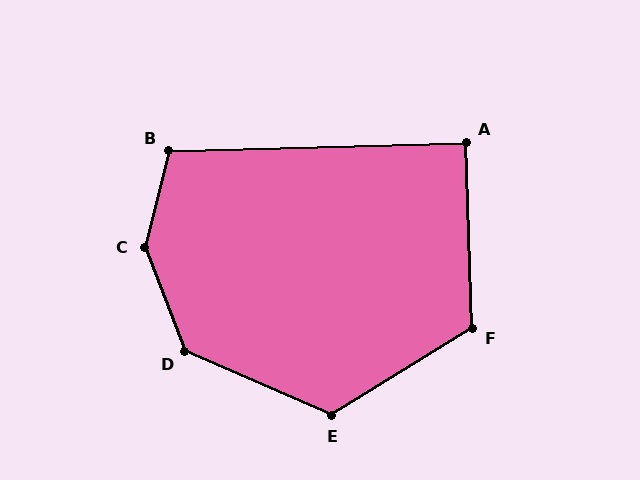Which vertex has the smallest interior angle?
A, at approximately 90 degrees.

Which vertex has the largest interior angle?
C, at approximately 145 degrees.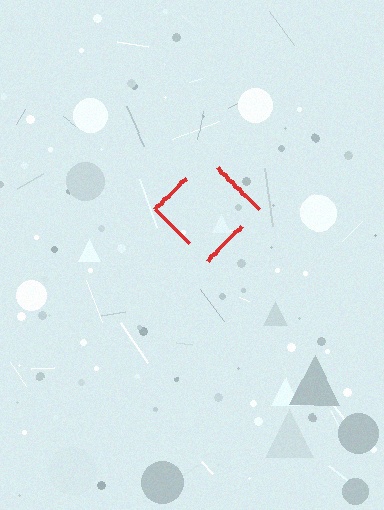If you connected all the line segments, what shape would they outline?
They would outline a diamond.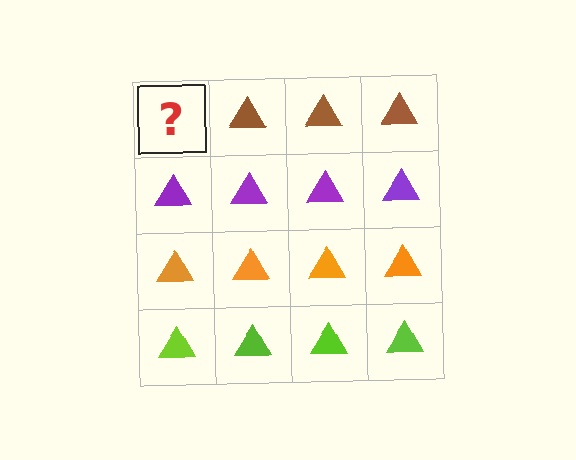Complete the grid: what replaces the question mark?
The question mark should be replaced with a brown triangle.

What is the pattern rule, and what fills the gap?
The rule is that each row has a consistent color. The gap should be filled with a brown triangle.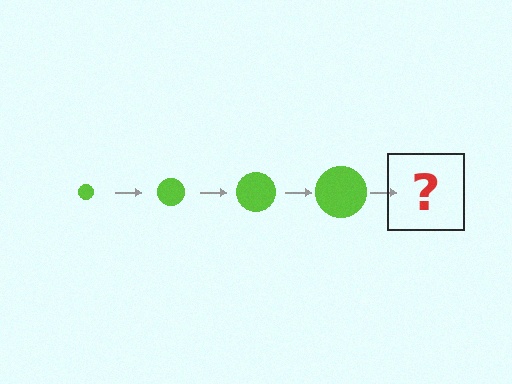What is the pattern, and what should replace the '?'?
The pattern is that the circle gets progressively larger each step. The '?' should be a lime circle, larger than the previous one.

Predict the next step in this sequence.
The next step is a lime circle, larger than the previous one.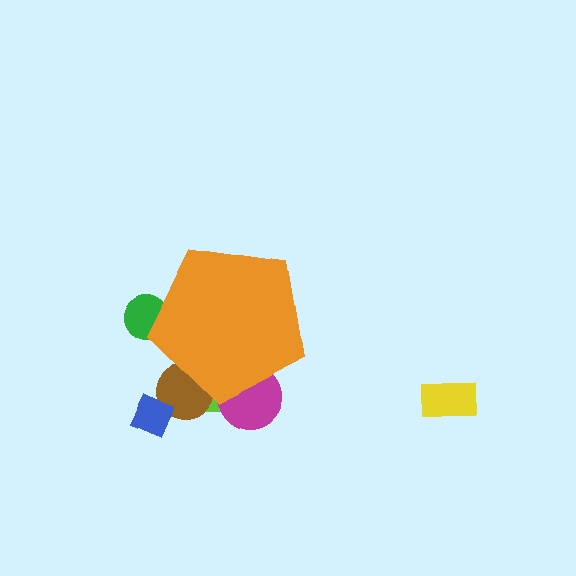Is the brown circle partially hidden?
Yes, the brown circle is partially hidden behind the orange pentagon.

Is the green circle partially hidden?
Yes, the green circle is partially hidden behind the orange pentagon.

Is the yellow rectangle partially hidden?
No, the yellow rectangle is fully visible.